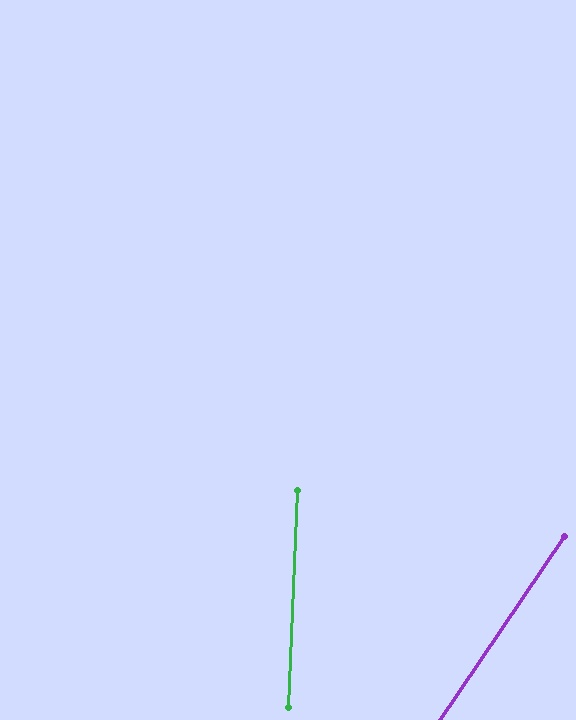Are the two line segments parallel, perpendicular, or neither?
Neither parallel nor perpendicular — they differ by about 32°.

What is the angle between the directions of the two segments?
Approximately 32 degrees.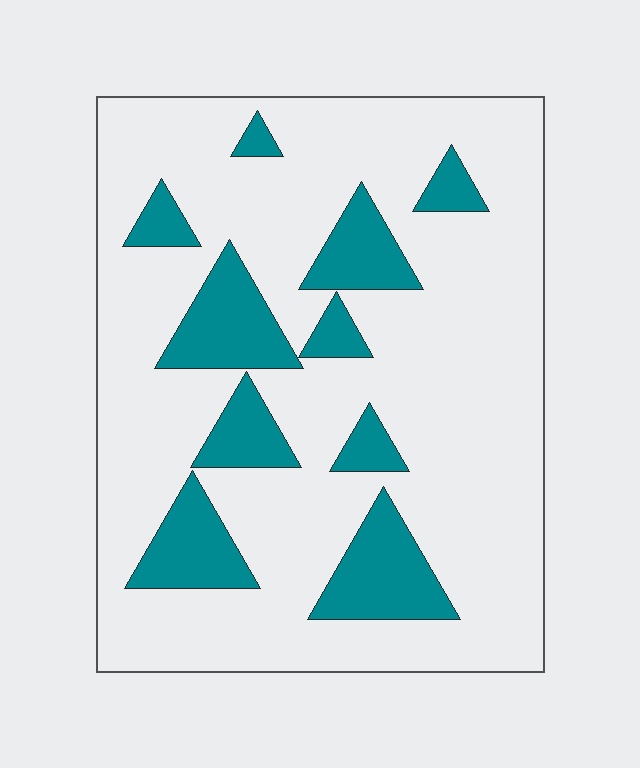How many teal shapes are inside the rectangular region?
10.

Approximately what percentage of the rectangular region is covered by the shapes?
Approximately 20%.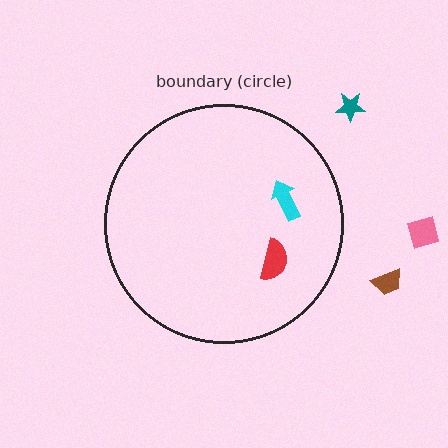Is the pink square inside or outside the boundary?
Outside.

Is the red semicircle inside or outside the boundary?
Inside.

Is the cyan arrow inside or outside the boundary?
Inside.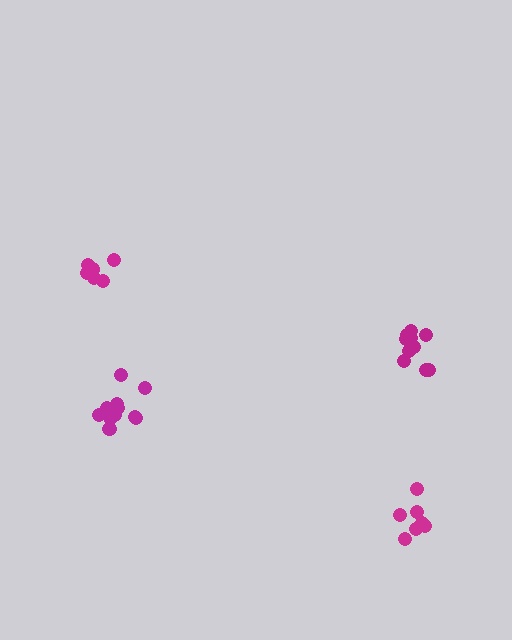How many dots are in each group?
Group 1: 7 dots, Group 2: 7 dots, Group 3: 10 dots, Group 4: 12 dots (36 total).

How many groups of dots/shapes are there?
There are 4 groups.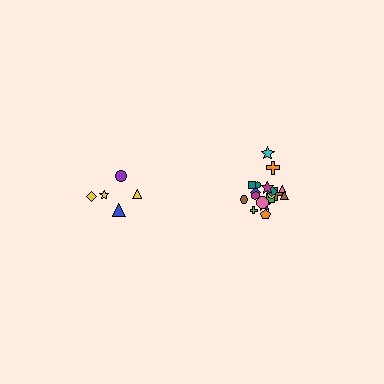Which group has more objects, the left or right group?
The right group.